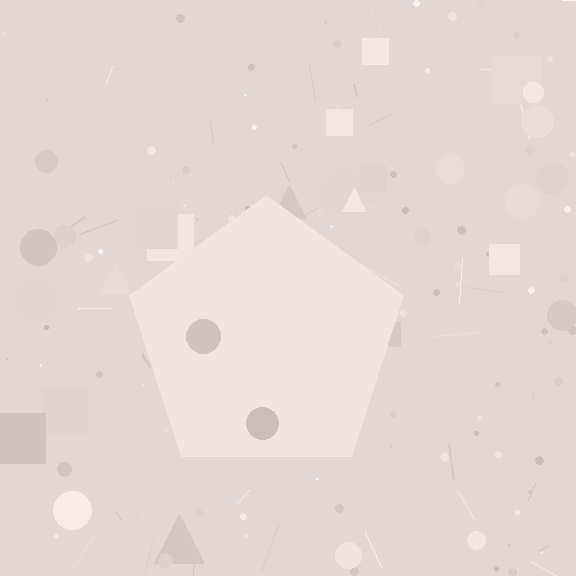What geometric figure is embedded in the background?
A pentagon is embedded in the background.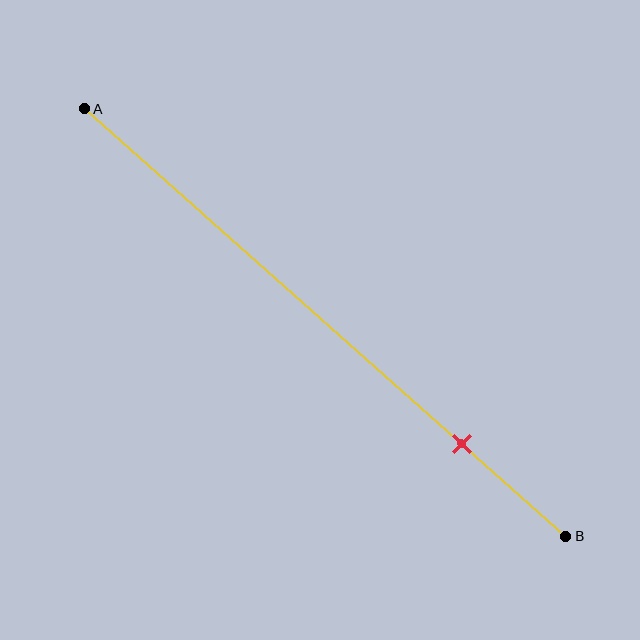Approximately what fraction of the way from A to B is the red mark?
The red mark is approximately 80% of the way from A to B.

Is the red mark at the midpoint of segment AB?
No, the mark is at about 80% from A, not at the 50% midpoint.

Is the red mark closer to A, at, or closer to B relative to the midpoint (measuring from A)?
The red mark is closer to point B than the midpoint of segment AB.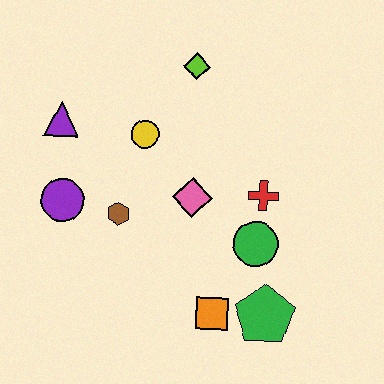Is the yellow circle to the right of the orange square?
No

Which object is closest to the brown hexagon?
The purple circle is closest to the brown hexagon.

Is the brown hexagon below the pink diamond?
Yes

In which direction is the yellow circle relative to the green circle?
The yellow circle is to the left of the green circle.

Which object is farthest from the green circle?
The purple triangle is farthest from the green circle.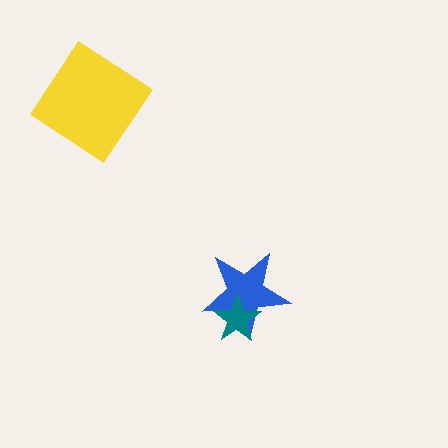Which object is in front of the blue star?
The teal star is in front of the blue star.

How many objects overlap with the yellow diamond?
0 objects overlap with the yellow diamond.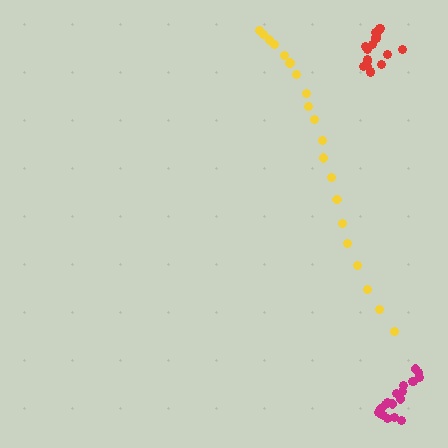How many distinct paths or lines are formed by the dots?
There are 3 distinct paths.